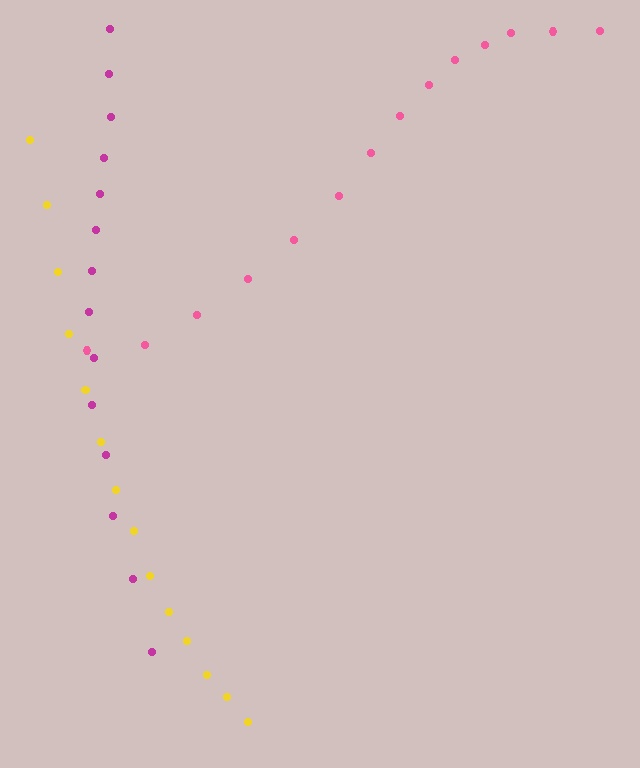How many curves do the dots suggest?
There are 3 distinct paths.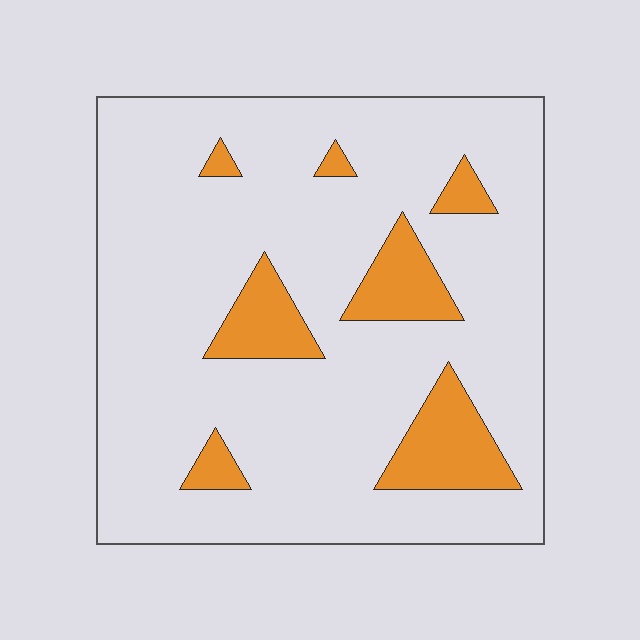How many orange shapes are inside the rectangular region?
7.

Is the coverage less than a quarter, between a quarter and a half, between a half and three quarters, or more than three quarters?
Less than a quarter.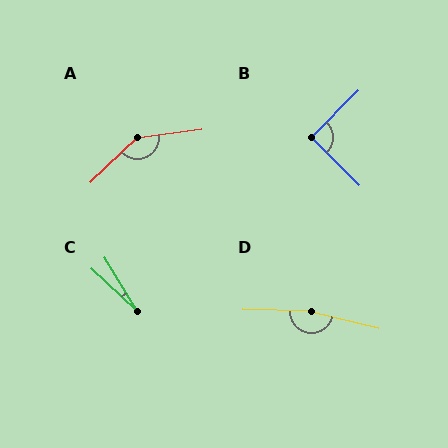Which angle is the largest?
D, at approximately 167 degrees.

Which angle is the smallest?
C, at approximately 16 degrees.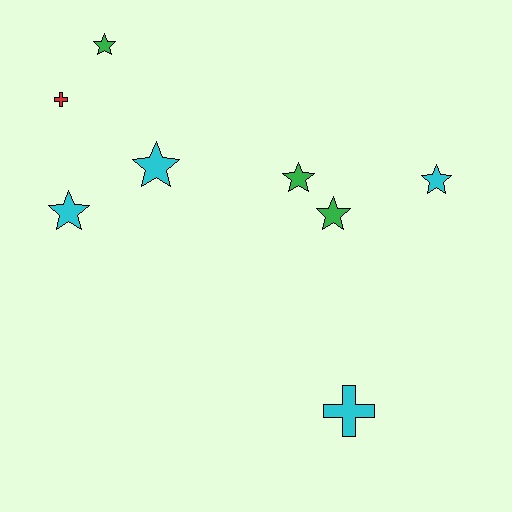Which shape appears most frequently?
Star, with 6 objects.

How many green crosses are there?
There are no green crosses.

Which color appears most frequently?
Cyan, with 4 objects.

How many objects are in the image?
There are 8 objects.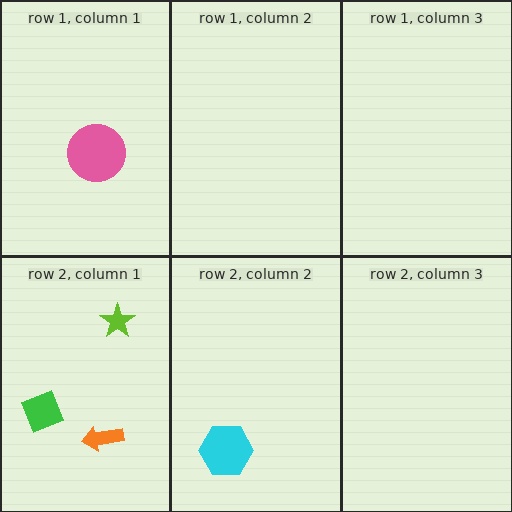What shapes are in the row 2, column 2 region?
The cyan hexagon.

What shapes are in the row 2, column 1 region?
The lime star, the green diamond, the orange arrow.